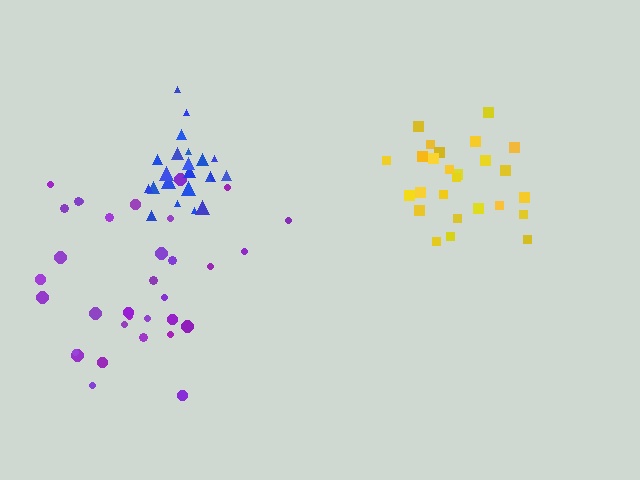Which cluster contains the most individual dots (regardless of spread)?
Purple (33).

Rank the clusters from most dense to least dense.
blue, yellow, purple.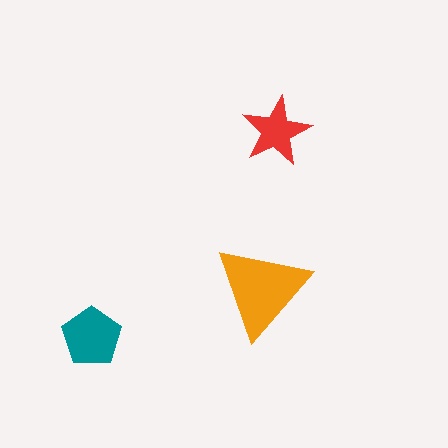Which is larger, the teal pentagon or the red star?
The teal pentagon.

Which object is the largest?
The orange triangle.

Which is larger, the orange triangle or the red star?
The orange triangle.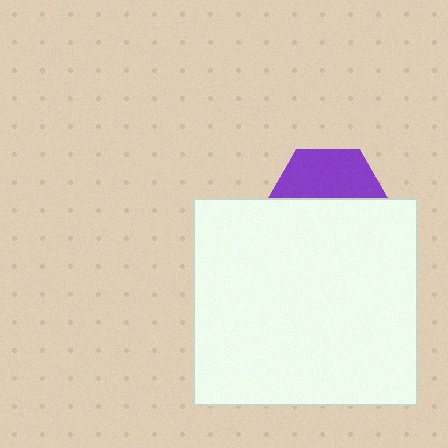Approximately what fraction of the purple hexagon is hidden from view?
Roughly 58% of the purple hexagon is hidden behind the white rectangle.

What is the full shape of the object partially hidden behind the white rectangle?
The partially hidden object is a purple hexagon.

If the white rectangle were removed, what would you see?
You would see the complete purple hexagon.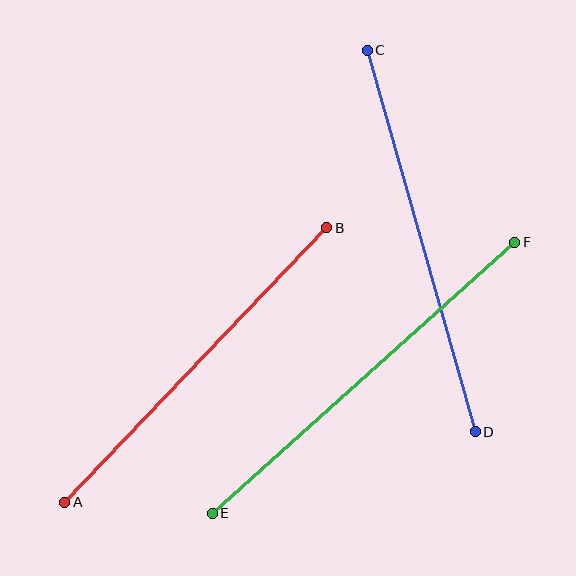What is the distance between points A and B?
The distance is approximately 379 pixels.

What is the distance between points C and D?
The distance is approximately 397 pixels.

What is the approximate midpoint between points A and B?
The midpoint is at approximately (196, 365) pixels.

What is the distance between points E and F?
The distance is approximately 406 pixels.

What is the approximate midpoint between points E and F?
The midpoint is at approximately (363, 378) pixels.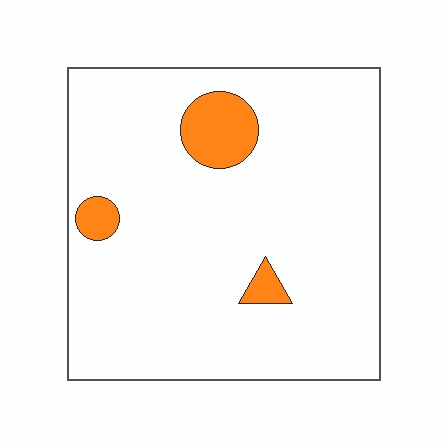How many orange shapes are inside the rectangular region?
3.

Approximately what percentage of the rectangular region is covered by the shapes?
Approximately 10%.